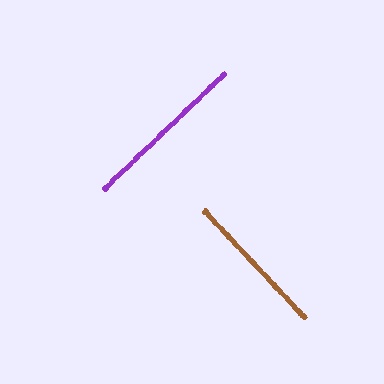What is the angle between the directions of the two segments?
Approximately 90 degrees.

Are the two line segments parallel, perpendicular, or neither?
Perpendicular — they meet at approximately 90°.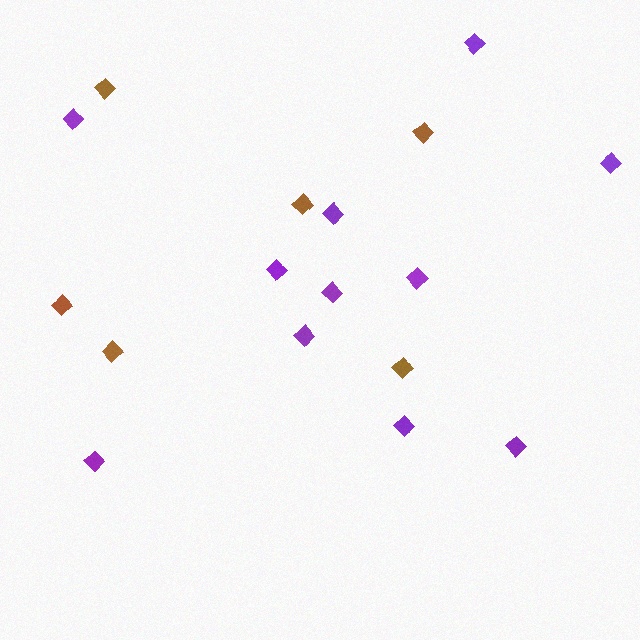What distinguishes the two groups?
There are 2 groups: one group of brown diamonds (6) and one group of purple diamonds (11).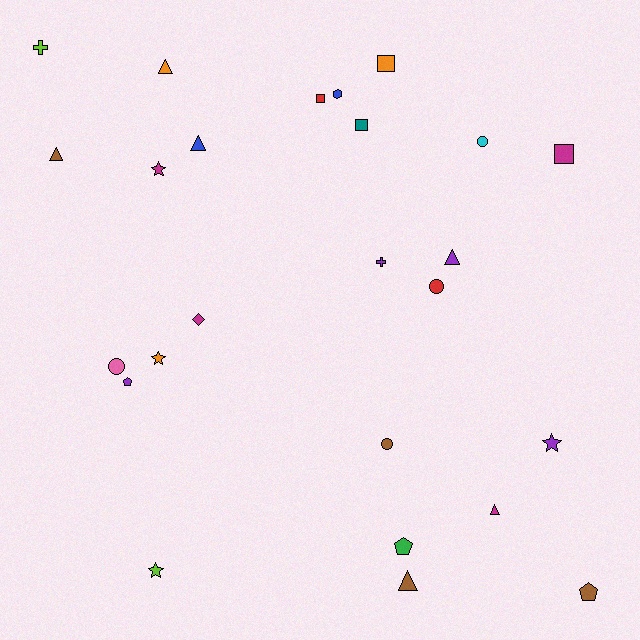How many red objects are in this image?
There are 2 red objects.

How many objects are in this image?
There are 25 objects.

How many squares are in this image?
There are 4 squares.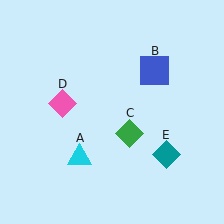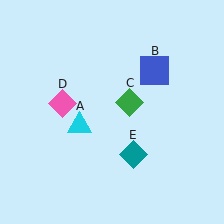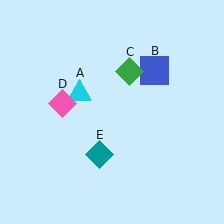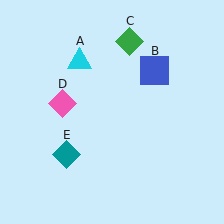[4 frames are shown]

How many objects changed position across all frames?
3 objects changed position: cyan triangle (object A), green diamond (object C), teal diamond (object E).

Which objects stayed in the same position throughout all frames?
Blue square (object B) and pink diamond (object D) remained stationary.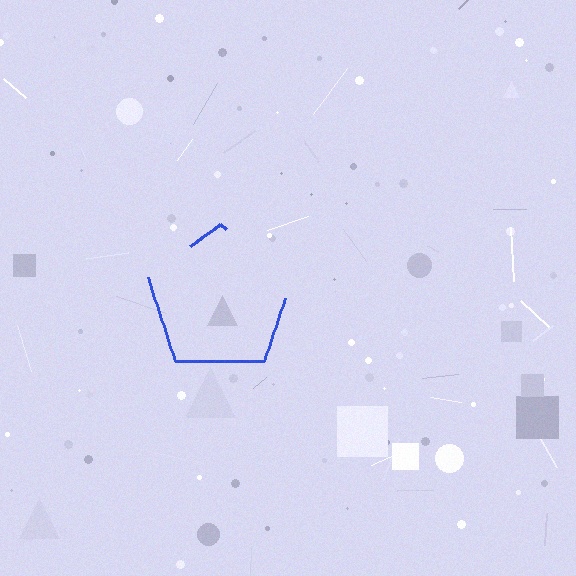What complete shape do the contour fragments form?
The contour fragments form a pentagon.